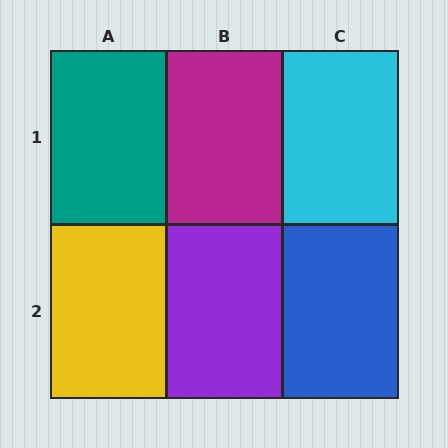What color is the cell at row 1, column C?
Cyan.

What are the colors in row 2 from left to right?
Yellow, purple, blue.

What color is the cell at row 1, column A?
Teal.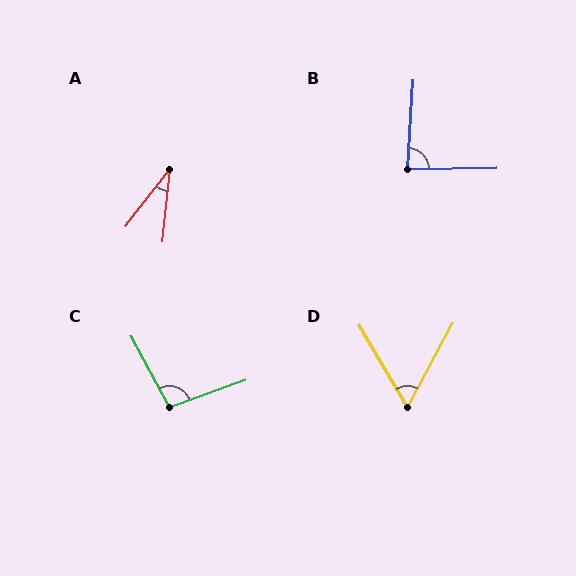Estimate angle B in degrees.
Approximately 86 degrees.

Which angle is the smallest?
A, at approximately 32 degrees.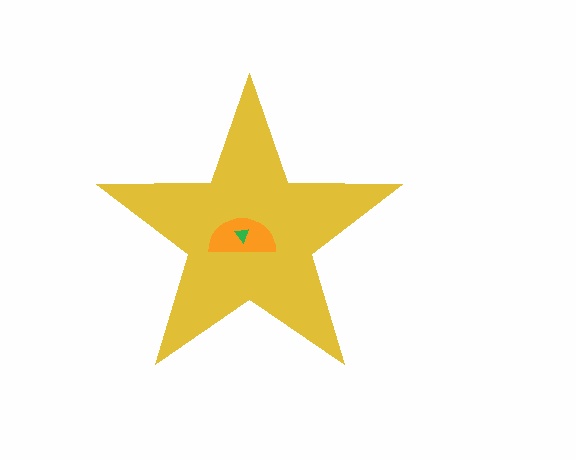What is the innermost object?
The green triangle.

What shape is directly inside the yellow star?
The orange semicircle.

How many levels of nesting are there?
3.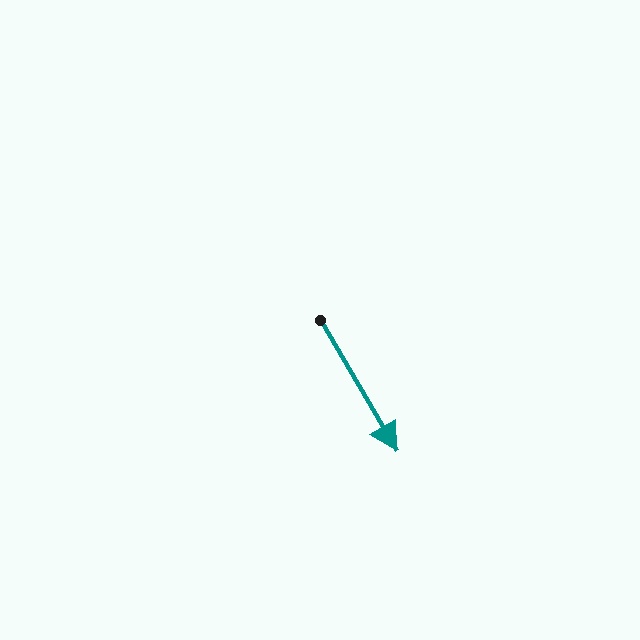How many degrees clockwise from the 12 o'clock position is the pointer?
Approximately 150 degrees.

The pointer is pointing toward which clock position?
Roughly 5 o'clock.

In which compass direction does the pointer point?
Southeast.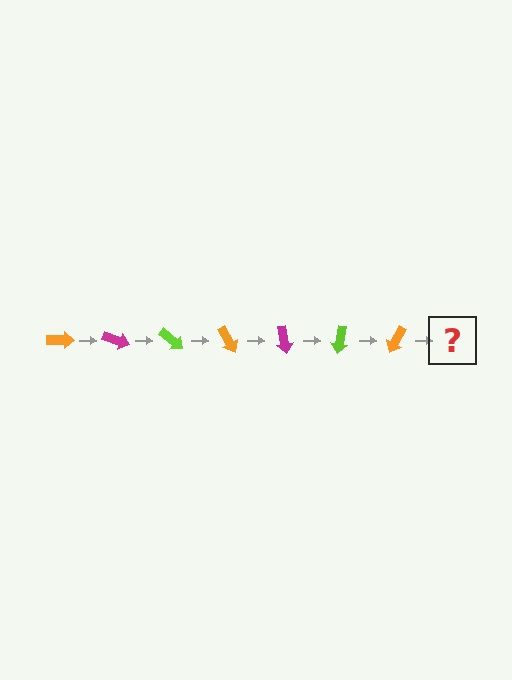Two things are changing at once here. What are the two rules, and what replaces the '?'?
The two rules are that it rotates 20 degrees each step and the color cycles through orange, magenta, and lime. The '?' should be a magenta arrow, rotated 140 degrees from the start.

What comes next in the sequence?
The next element should be a magenta arrow, rotated 140 degrees from the start.